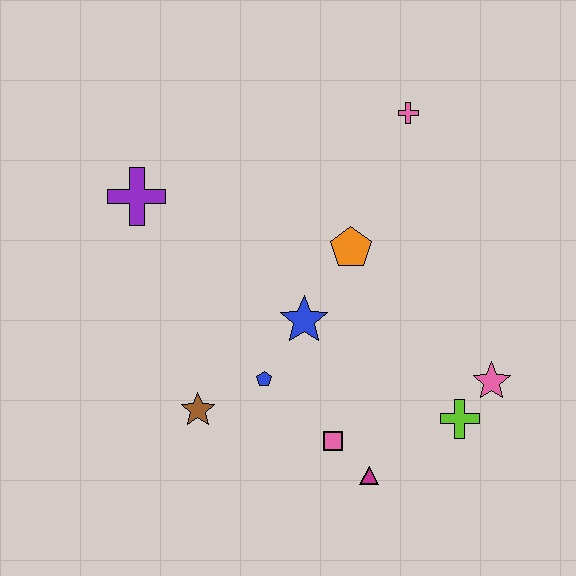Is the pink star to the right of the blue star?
Yes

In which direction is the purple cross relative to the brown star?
The purple cross is above the brown star.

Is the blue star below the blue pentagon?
No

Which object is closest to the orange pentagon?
The blue star is closest to the orange pentagon.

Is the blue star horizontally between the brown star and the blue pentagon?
No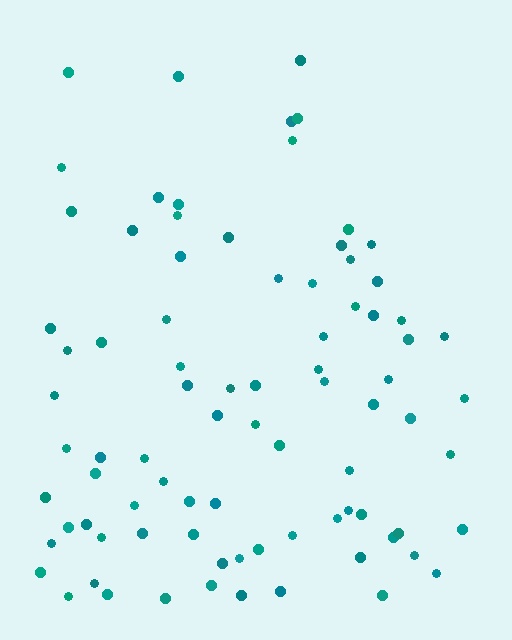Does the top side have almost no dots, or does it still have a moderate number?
Still a moderate number, just noticeably fewer than the bottom.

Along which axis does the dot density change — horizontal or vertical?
Vertical.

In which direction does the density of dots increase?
From top to bottom, with the bottom side densest.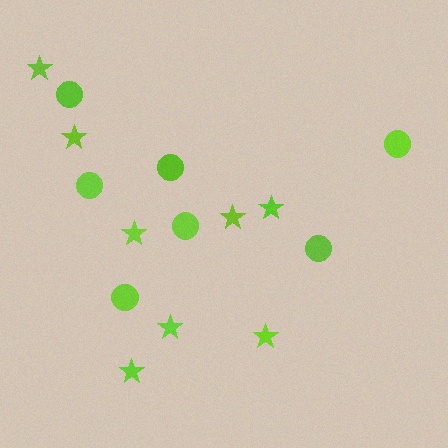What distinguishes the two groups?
There are 2 groups: one group of circles (7) and one group of stars (8).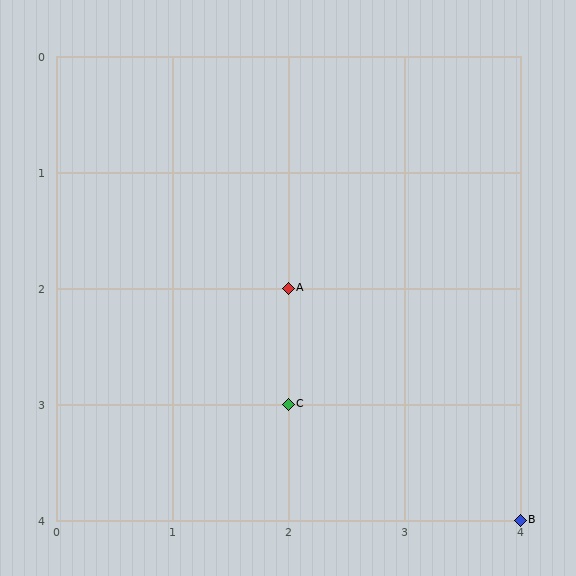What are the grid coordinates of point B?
Point B is at grid coordinates (4, 4).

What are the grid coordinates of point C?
Point C is at grid coordinates (2, 3).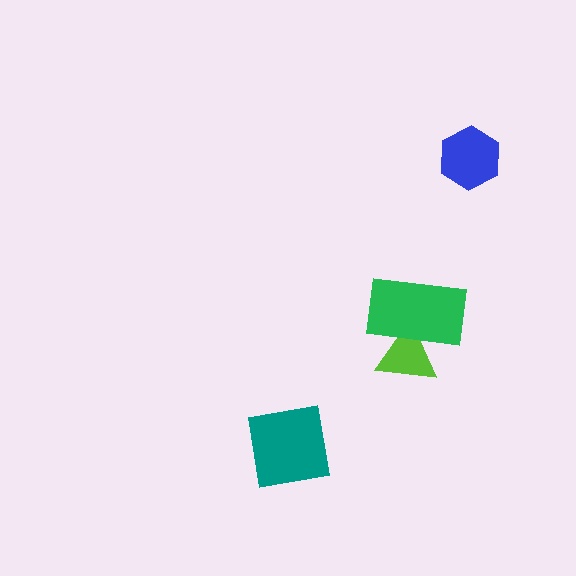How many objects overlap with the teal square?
0 objects overlap with the teal square.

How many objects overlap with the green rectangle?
1 object overlaps with the green rectangle.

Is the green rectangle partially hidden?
No, no other shape covers it.